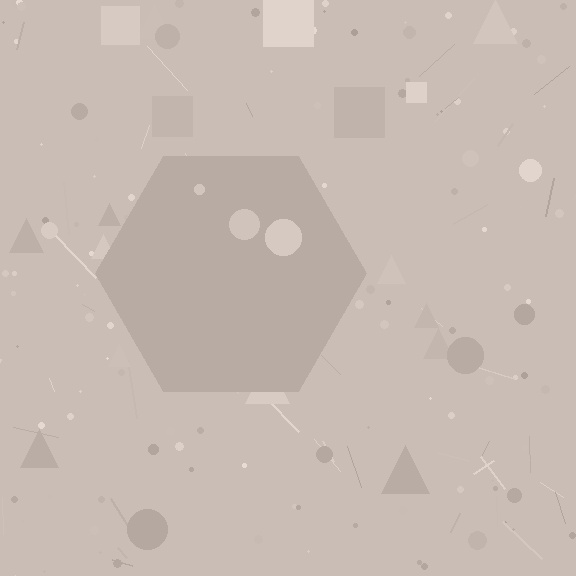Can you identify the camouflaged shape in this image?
The camouflaged shape is a hexagon.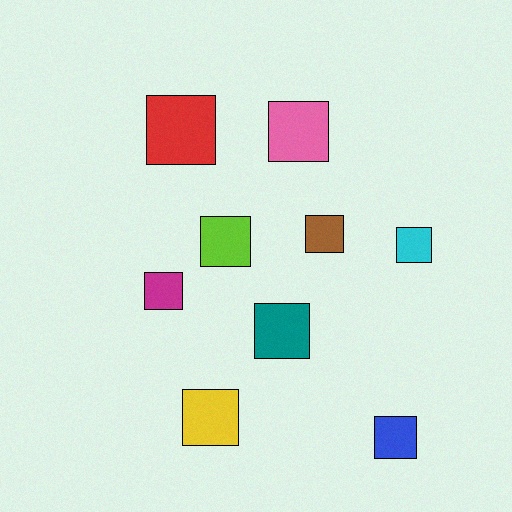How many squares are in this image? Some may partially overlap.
There are 9 squares.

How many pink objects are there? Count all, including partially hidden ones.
There is 1 pink object.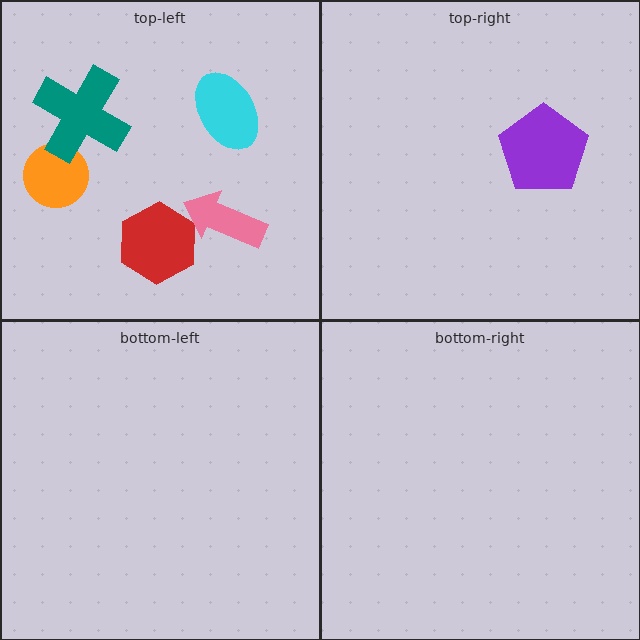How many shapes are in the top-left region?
5.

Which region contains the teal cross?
The top-left region.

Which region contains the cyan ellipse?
The top-left region.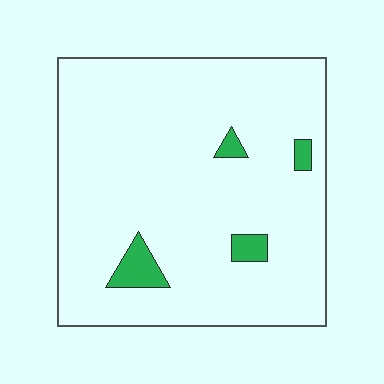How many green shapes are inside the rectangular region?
4.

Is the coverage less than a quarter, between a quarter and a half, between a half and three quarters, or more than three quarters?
Less than a quarter.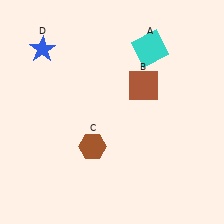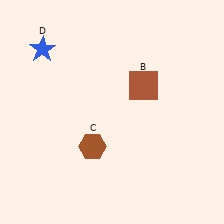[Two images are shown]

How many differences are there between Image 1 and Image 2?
There is 1 difference between the two images.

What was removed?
The cyan square (A) was removed in Image 2.